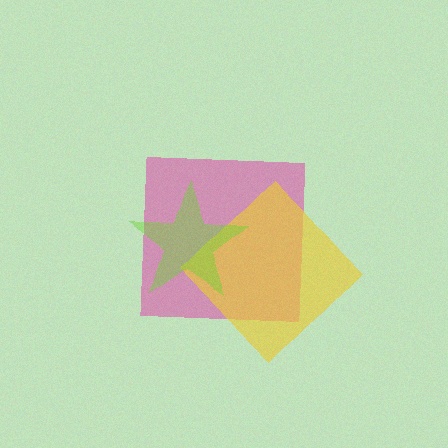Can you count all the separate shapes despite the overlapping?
Yes, there are 3 separate shapes.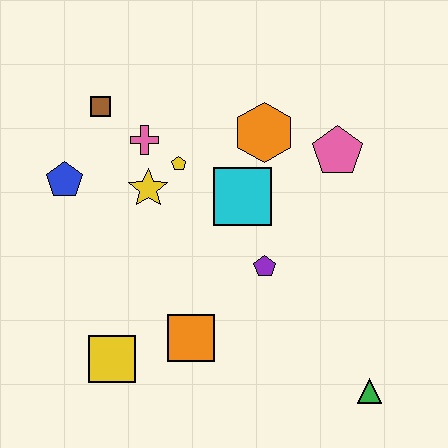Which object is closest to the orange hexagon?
The cyan square is closest to the orange hexagon.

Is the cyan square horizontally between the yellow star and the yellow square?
No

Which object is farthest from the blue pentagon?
The green triangle is farthest from the blue pentagon.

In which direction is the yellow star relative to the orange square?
The yellow star is above the orange square.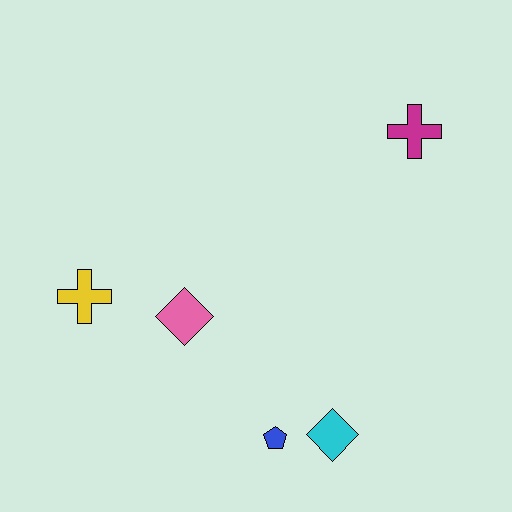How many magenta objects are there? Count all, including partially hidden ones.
There is 1 magenta object.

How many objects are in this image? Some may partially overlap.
There are 5 objects.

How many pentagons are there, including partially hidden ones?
There is 1 pentagon.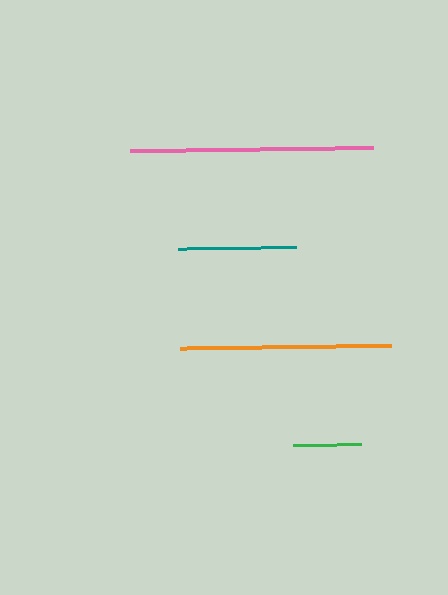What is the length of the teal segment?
The teal segment is approximately 118 pixels long.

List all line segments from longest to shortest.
From longest to shortest: pink, orange, teal, green.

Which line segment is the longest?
The pink line is the longest at approximately 244 pixels.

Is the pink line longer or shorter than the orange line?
The pink line is longer than the orange line.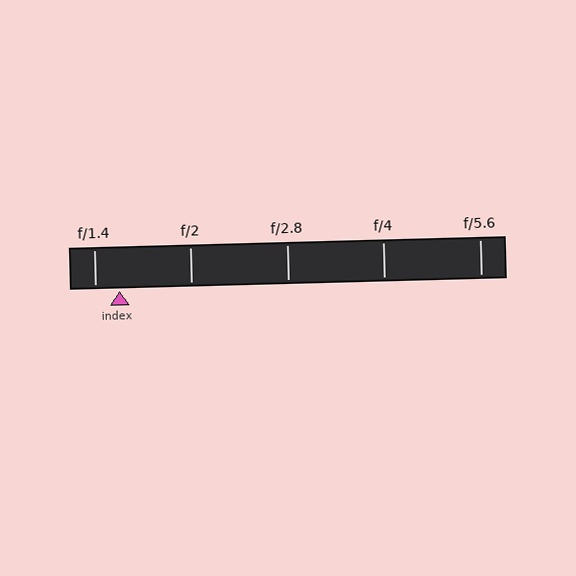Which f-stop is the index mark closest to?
The index mark is closest to f/1.4.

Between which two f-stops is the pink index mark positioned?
The index mark is between f/1.4 and f/2.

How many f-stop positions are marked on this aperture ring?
There are 5 f-stop positions marked.